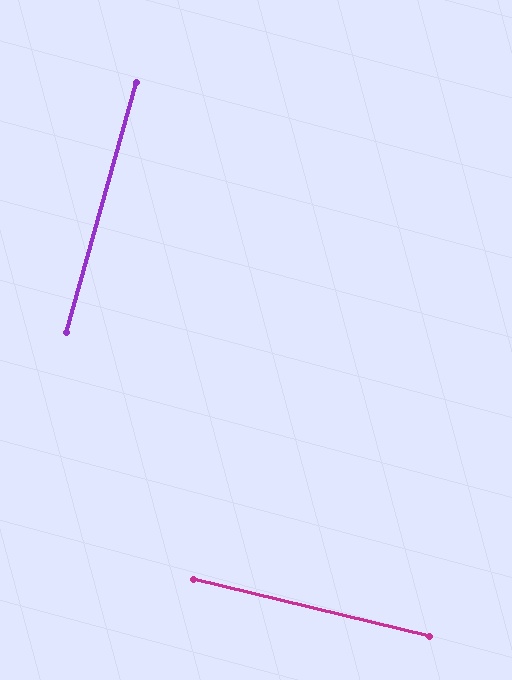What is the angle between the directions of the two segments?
Approximately 88 degrees.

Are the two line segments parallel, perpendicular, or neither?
Perpendicular — they meet at approximately 88°.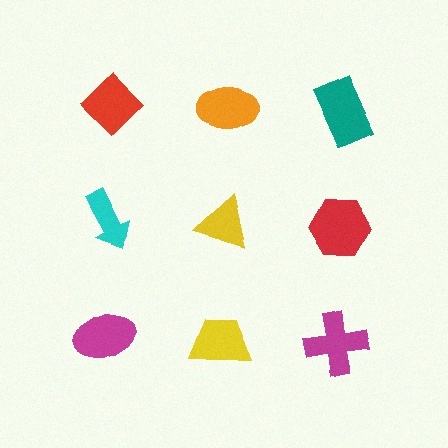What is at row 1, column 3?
A teal rectangle.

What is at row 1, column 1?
A red diamond.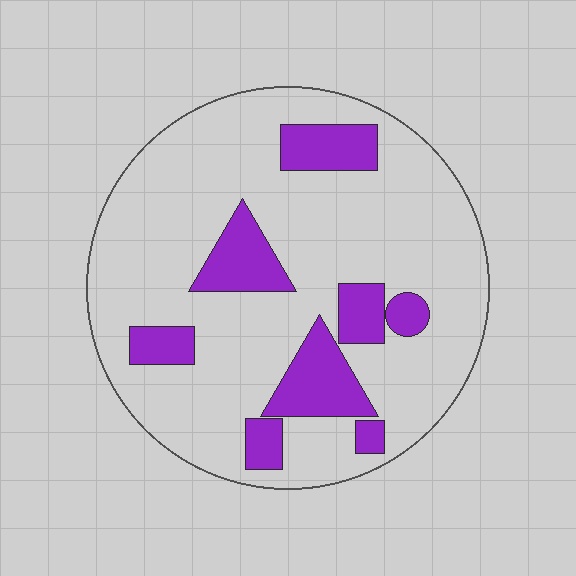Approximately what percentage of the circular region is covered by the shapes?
Approximately 20%.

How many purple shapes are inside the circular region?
8.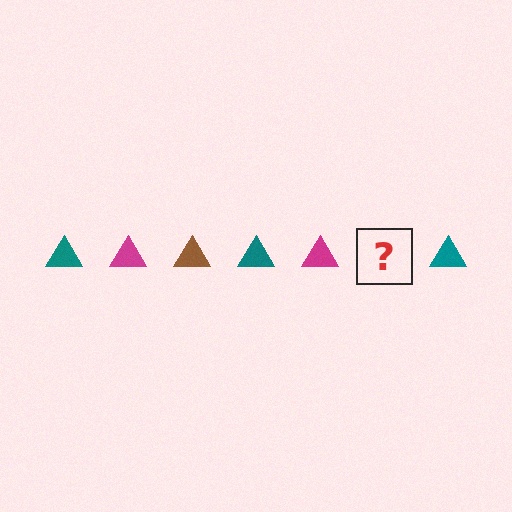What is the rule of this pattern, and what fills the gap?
The rule is that the pattern cycles through teal, magenta, brown triangles. The gap should be filled with a brown triangle.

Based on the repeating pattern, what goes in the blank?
The blank should be a brown triangle.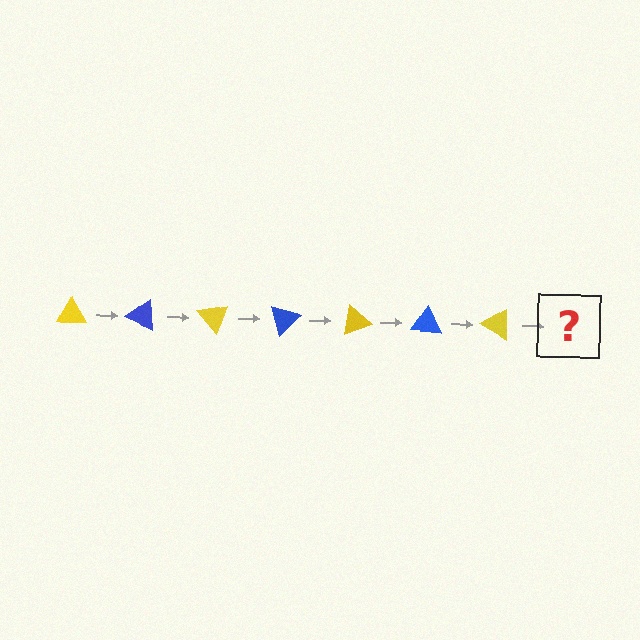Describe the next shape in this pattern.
It should be a blue triangle, rotated 175 degrees from the start.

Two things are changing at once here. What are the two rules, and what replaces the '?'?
The two rules are that it rotates 25 degrees each step and the color cycles through yellow and blue. The '?' should be a blue triangle, rotated 175 degrees from the start.